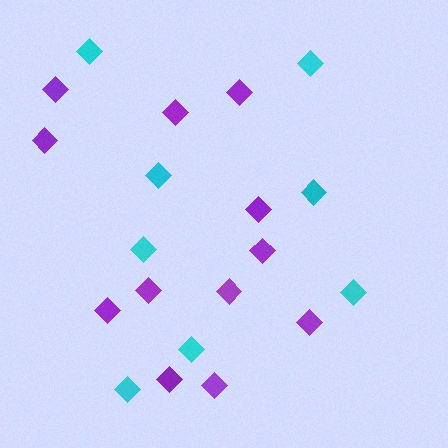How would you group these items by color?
There are 2 groups: one group of cyan diamonds (8) and one group of purple diamonds (12).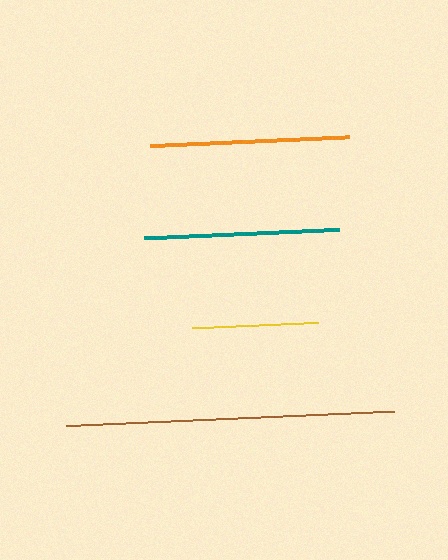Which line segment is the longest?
The brown line is the longest at approximately 328 pixels.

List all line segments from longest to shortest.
From longest to shortest: brown, orange, teal, yellow.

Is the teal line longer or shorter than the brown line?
The brown line is longer than the teal line.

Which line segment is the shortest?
The yellow line is the shortest at approximately 126 pixels.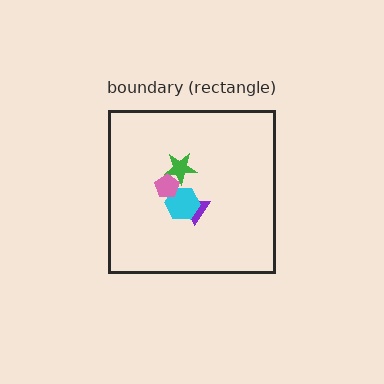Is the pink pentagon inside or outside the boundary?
Inside.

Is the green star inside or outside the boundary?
Inside.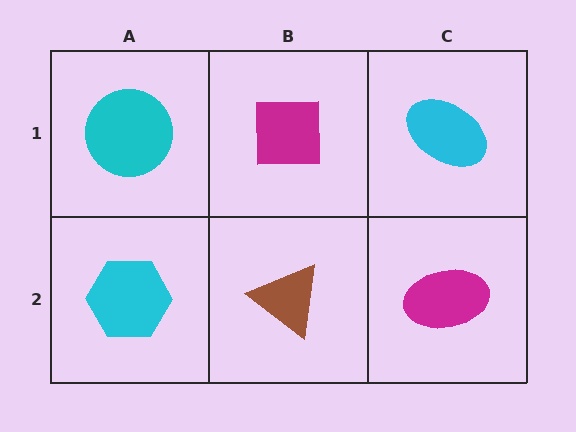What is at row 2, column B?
A brown triangle.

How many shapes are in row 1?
3 shapes.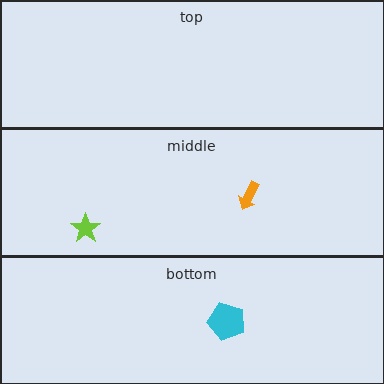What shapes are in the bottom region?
The cyan pentagon.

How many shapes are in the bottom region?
1.